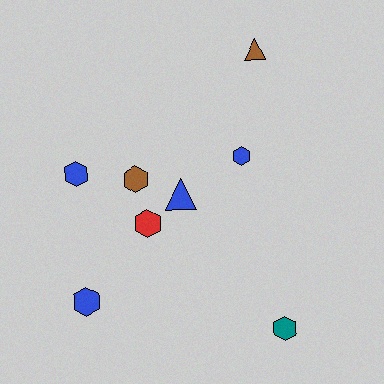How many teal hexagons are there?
There is 1 teal hexagon.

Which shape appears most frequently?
Hexagon, with 6 objects.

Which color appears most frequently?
Blue, with 4 objects.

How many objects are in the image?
There are 8 objects.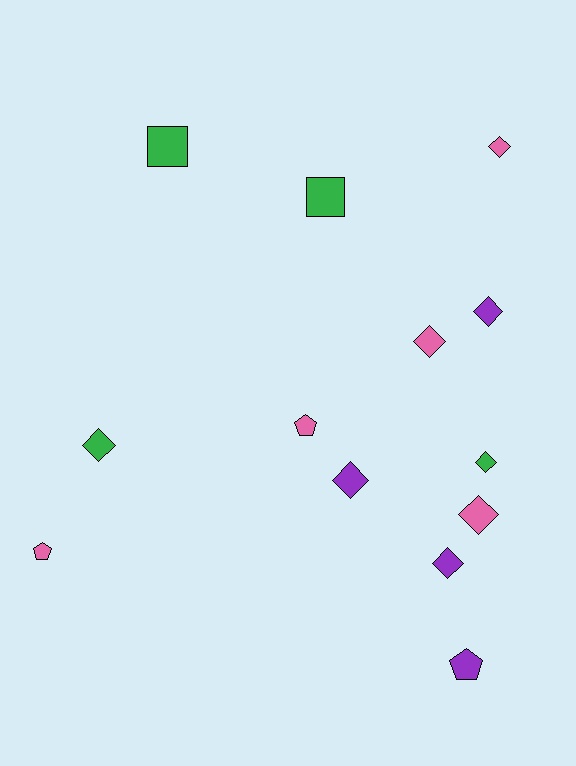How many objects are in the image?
There are 13 objects.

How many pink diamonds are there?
There are 3 pink diamonds.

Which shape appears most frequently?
Diamond, with 8 objects.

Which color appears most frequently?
Pink, with 5 objects.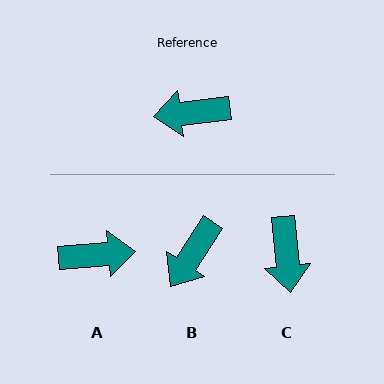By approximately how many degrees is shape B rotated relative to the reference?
Approximately 50 degrees counter-clockwise.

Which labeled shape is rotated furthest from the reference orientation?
A, about 178 degrees away.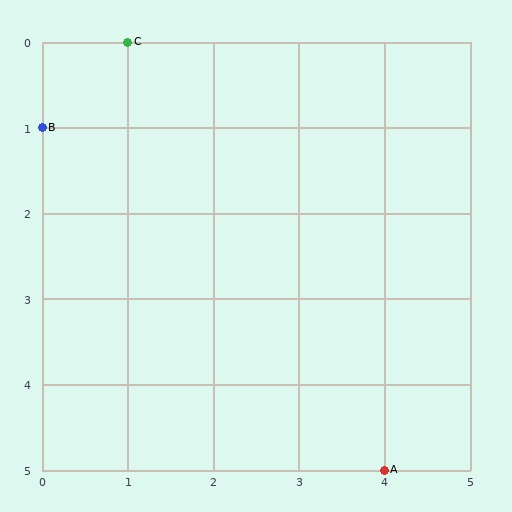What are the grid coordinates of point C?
Point C is at grid coordinates (1, 0).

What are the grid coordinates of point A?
Point A is at grid coordinates (4, 5).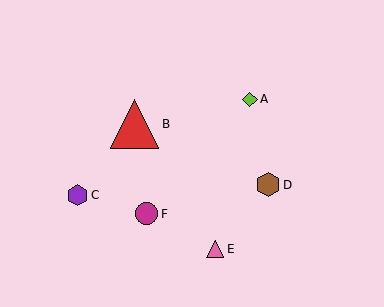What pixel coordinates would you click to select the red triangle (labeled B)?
Click at (134, 124) to select the red triangle B.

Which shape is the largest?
The red triangle (labeled B) is the largest.